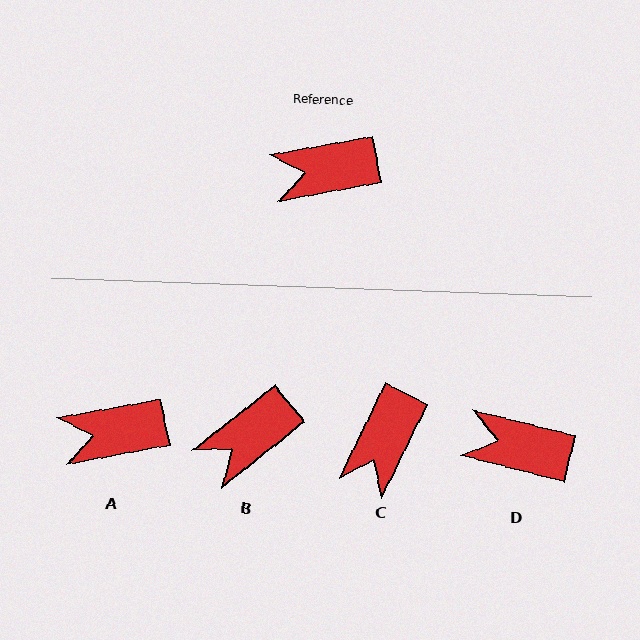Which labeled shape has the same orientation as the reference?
A.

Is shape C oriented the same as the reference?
No, it is off by about 54 degrees.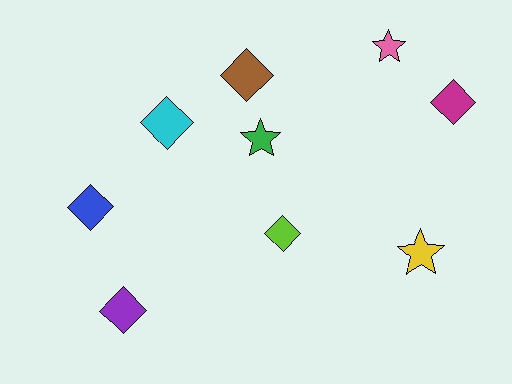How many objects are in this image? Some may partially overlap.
There are 9 objects.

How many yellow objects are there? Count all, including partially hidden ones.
There is 1 yellow object.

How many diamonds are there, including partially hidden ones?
There are 6 diamonds.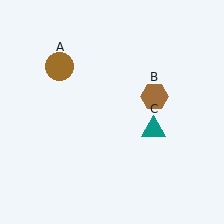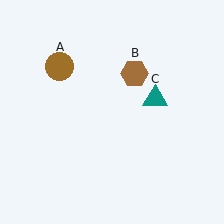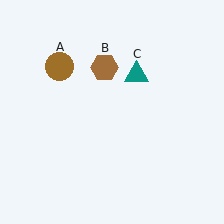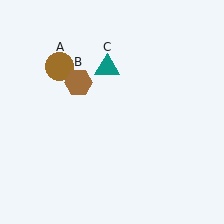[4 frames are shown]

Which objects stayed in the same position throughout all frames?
Brown circle (object A) remained stationary.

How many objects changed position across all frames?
2 objects changed position: brown hexagon (object B), teal triangle (object C).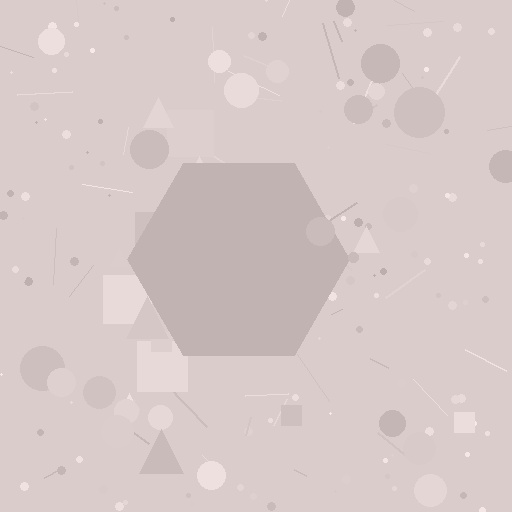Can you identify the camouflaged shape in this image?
The camouflaged shape is a hexagon.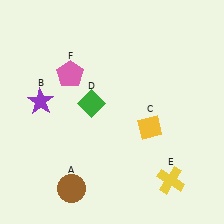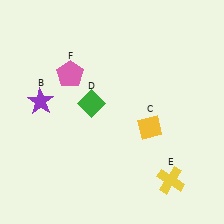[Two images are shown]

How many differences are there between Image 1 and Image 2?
There is 1 difference between the two images.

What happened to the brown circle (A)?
The brown circle (A) was removed in Image 2. It was in the bottom-left area of Image 1.